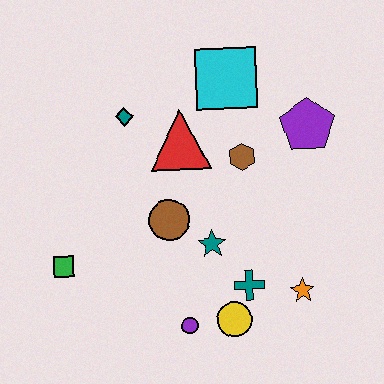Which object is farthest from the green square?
The purple pentagon is farthest from the green square.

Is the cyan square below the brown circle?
No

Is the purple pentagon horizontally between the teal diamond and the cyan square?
No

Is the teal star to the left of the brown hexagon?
Yes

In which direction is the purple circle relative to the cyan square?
The purple circle is below the cyan square.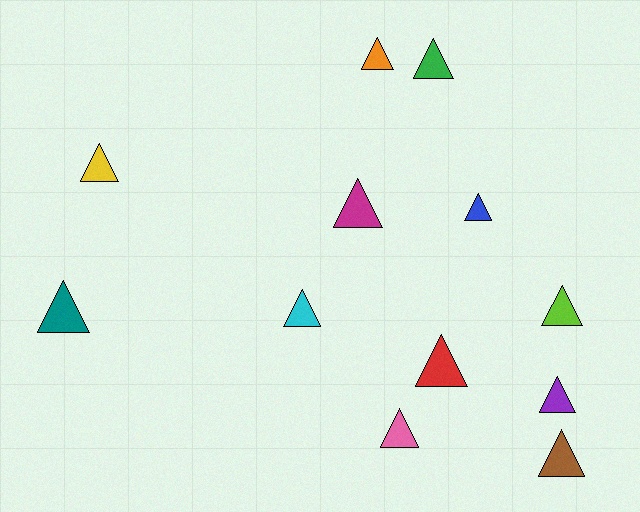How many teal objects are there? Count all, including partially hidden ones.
There is 1 teal object.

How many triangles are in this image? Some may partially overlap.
There are 12 triangles.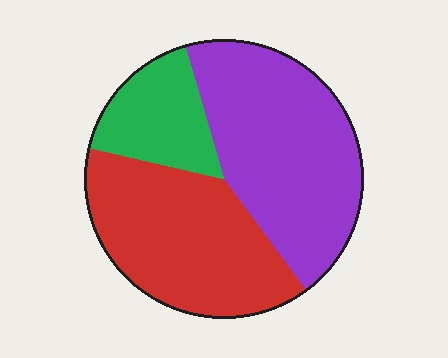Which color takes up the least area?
Green, at roughly 15%.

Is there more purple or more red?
Purple.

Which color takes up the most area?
Purple, at roughly 45%.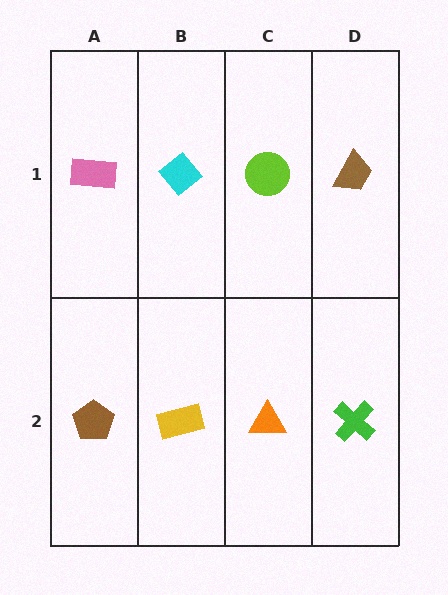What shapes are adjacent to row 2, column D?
A brown trapezoid (row 1, column D), an orange triangle (row 2, column C).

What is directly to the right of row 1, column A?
A cyan diamond.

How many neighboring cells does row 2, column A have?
2.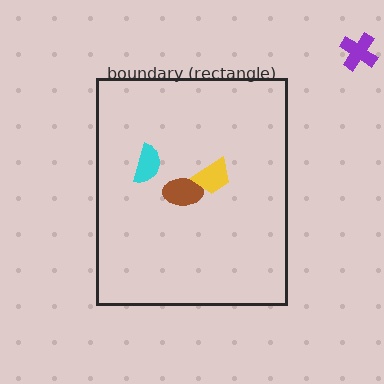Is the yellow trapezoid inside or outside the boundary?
Inside.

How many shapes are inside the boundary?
3 inside, 1 outside.